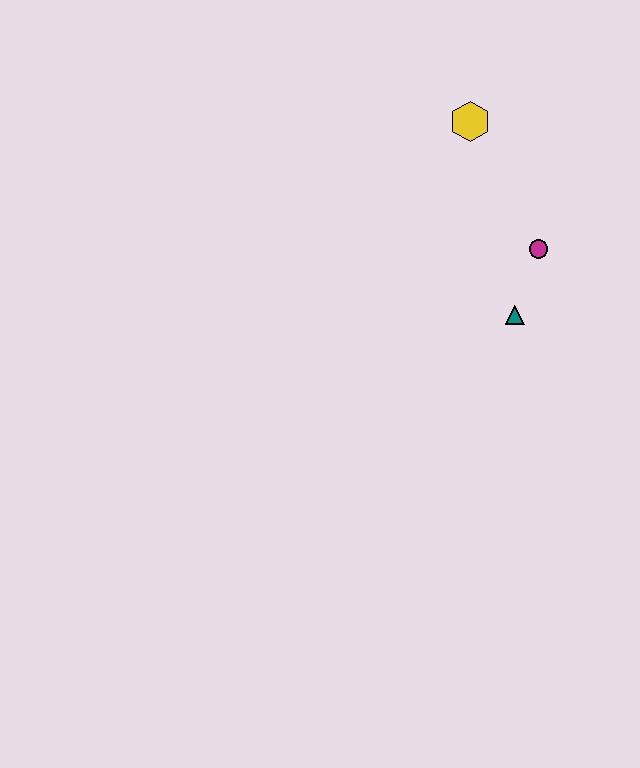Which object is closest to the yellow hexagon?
The magenta circle is closest to the yellow hexagon.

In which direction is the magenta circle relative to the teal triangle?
The magenta circle is above the teal triangle.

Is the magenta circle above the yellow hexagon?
No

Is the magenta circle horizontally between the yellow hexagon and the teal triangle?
No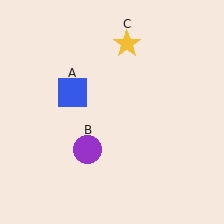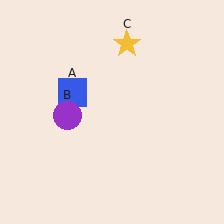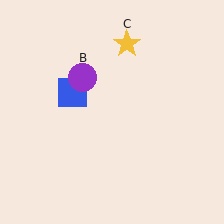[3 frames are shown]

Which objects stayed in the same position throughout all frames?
Blue square (object A) and yellow star (object C) remained stationary.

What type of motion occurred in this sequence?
The purple circle (object B) rotated clockwise around the center of the scene.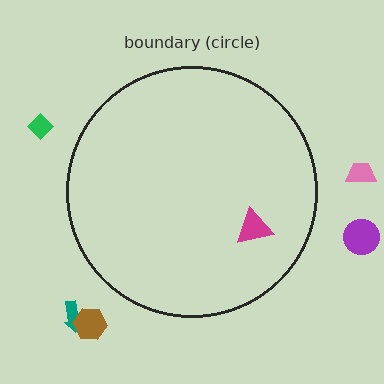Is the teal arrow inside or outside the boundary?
Outside.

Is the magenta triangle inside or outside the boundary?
Inside.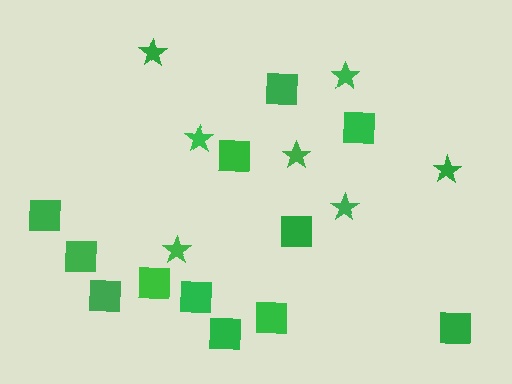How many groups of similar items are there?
There are 2 groups: one group of stars (7) and one group of squares (12).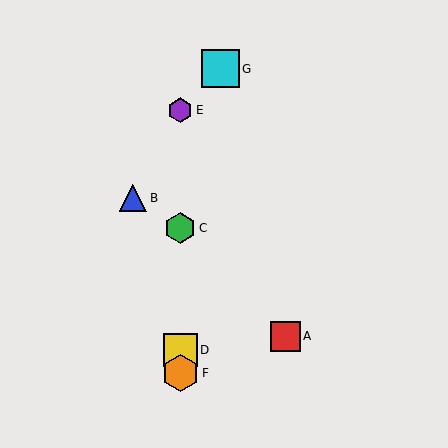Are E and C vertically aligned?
Yes, both are at x≈180.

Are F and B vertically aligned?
No, F is at x≈180 and B is at x≈133.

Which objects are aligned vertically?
Objects C, D, E, F are aligned vertically.